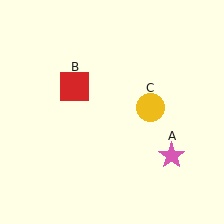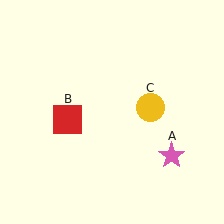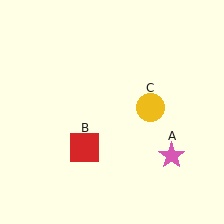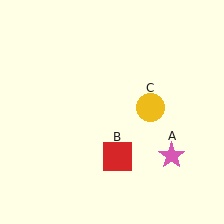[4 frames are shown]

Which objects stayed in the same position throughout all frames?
Pink star (object A) and yellow circle (object C) remained stationary.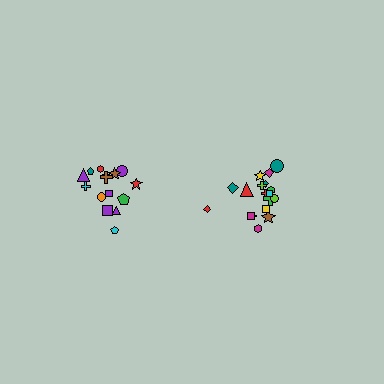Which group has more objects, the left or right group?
The right group.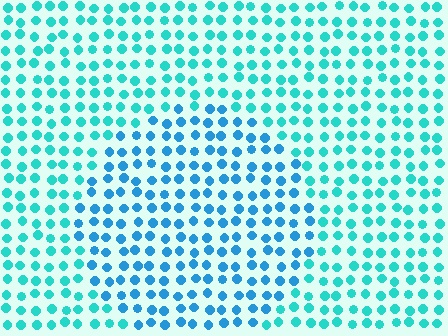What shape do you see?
I see a circle.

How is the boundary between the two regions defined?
The boundary is defined purely by a slight shift in hue (about 27 degrees). Spacing, size, and orientation are identical on both sides.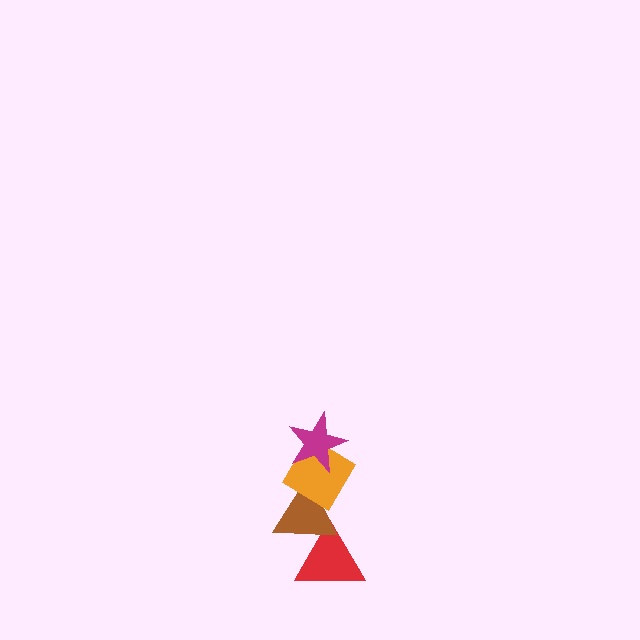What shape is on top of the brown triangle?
The orange diamond is on top of the brown triangle.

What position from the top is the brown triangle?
The brown triangle is 3rd from the top.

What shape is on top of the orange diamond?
The magenta star is on top of the orange diamond.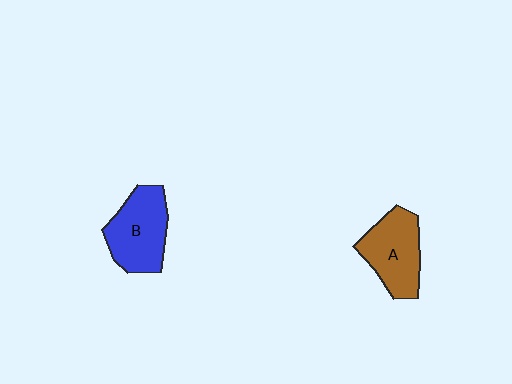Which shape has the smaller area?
Shape A (brown).